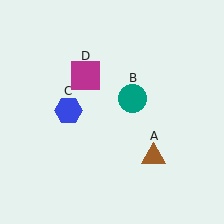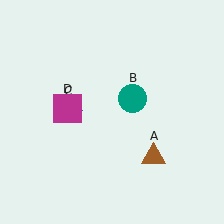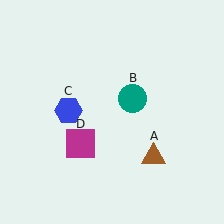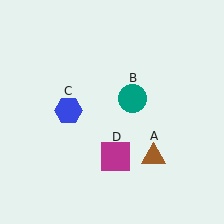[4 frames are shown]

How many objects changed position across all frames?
1 object changed position: magenta square (object D).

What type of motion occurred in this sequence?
The magenta square (object D) rotated counterclockwise around the center of the scene.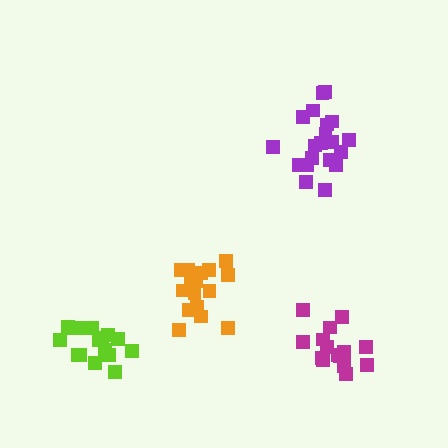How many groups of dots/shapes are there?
There are 4 groups.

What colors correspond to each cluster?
The clusters are colored: magenta, purple, lime, orange.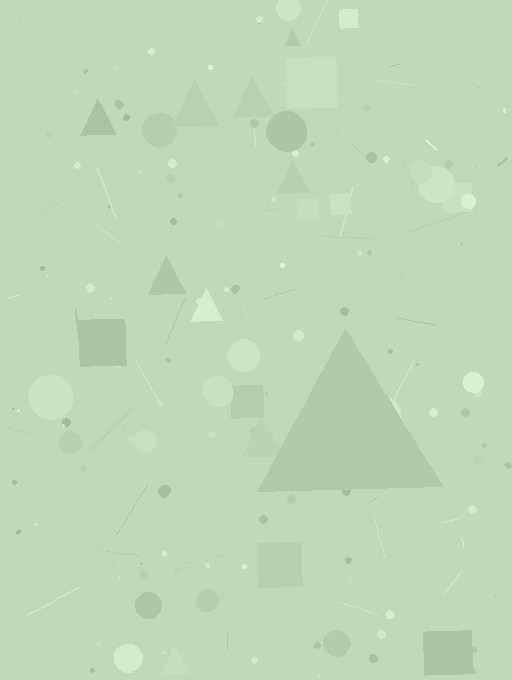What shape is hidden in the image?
A triangle is hidden in the image.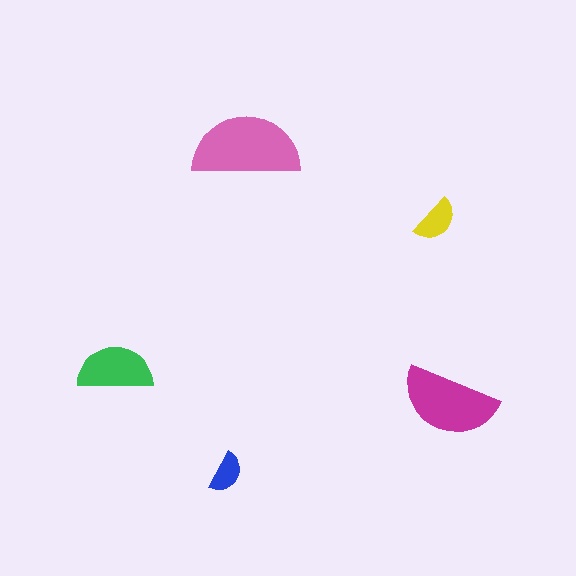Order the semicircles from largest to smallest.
the pink one, the magenta one, the green one, the yellow one, the blue one.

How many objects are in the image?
There are 5 objects in the image.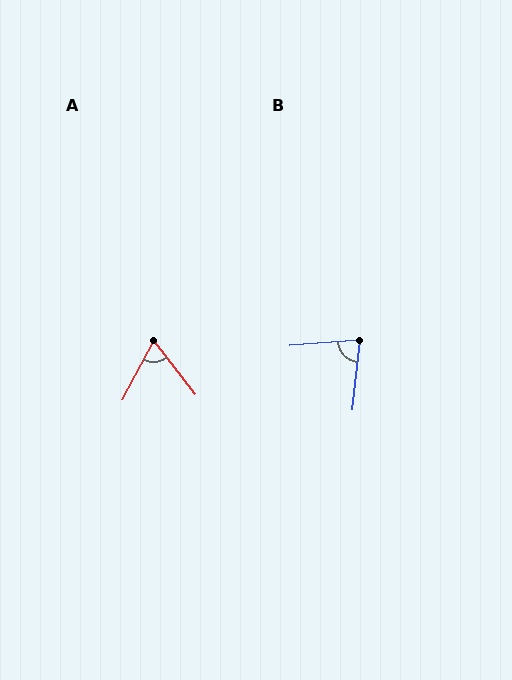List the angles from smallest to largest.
A (66°), B (80°).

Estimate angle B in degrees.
Approximately 80 degrees.